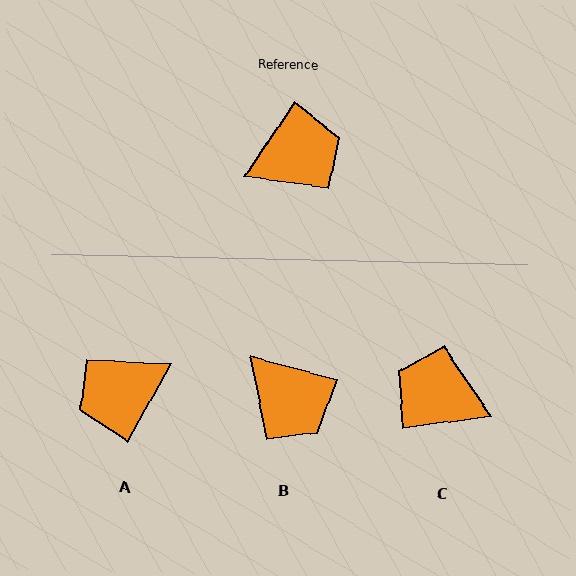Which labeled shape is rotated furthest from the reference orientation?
A, about 176 degrees away.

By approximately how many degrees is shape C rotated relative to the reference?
Approximately 131 degrees counter-clockwise.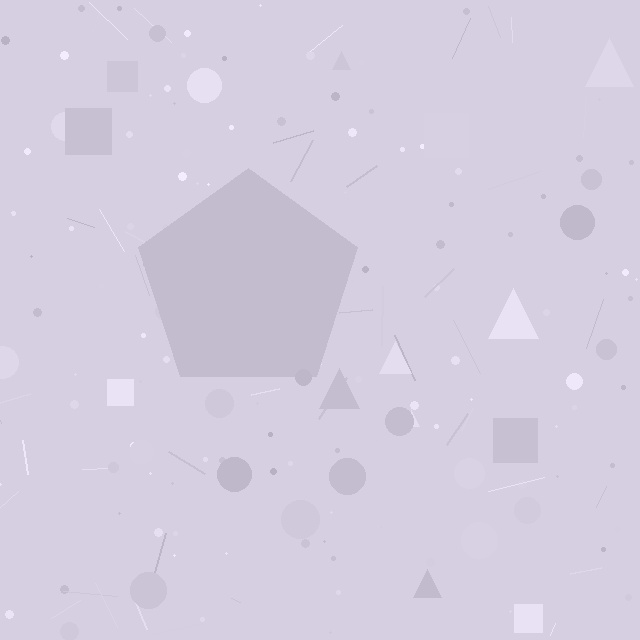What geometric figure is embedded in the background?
A pentagon is embedded in the background.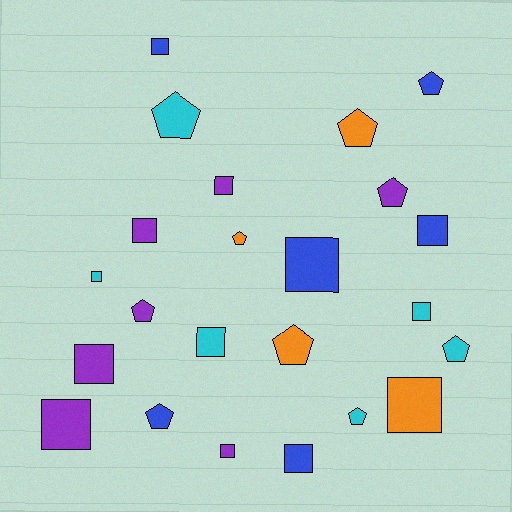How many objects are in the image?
There are 23 objects.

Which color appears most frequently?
Purple, with 7 objects.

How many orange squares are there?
There is 1 orange square.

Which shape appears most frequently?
Square, with 13 objects.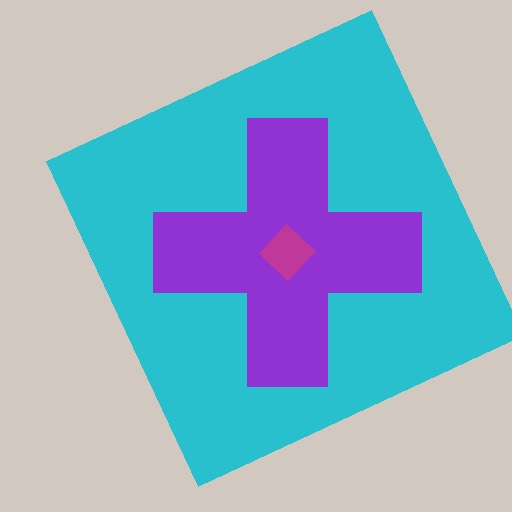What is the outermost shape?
The cyan square.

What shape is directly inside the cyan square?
The purple cross.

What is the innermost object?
The magenta diamond.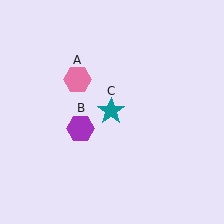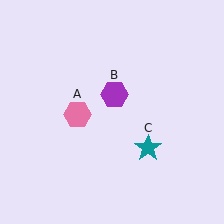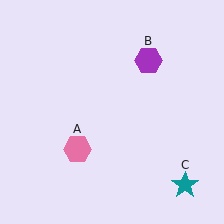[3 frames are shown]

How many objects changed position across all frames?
3 objects changed position: pink hexagon (object A), purple hexagon (object B), teal star (object C).